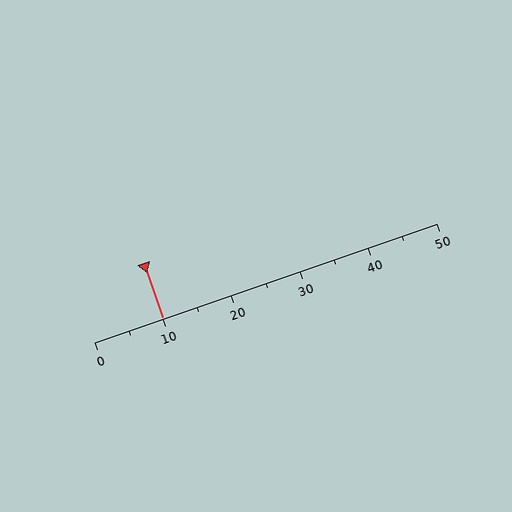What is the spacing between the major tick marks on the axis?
The major ticks are spaced 10 apart.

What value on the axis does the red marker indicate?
The marker indicates approximately 10.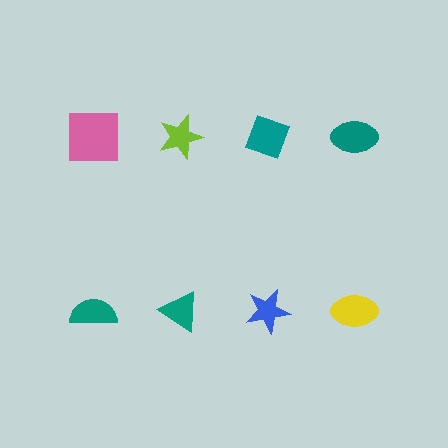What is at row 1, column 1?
A pink square.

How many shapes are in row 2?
4 shapes.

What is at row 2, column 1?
A teal semicircle.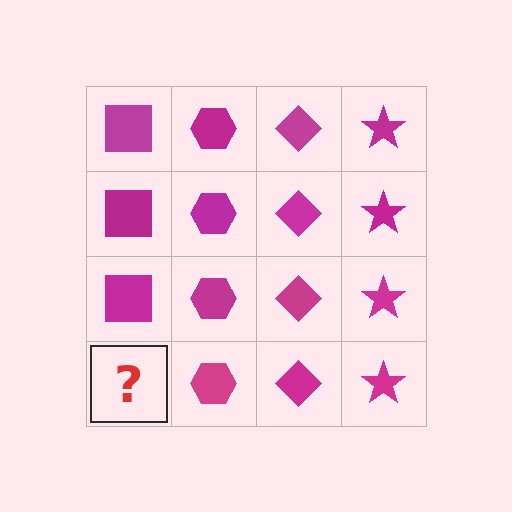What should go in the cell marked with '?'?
The missing cell should contain a magenta square.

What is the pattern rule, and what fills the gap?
The rule is that each column has a consistent shape. The gap should be filled with a magenta square.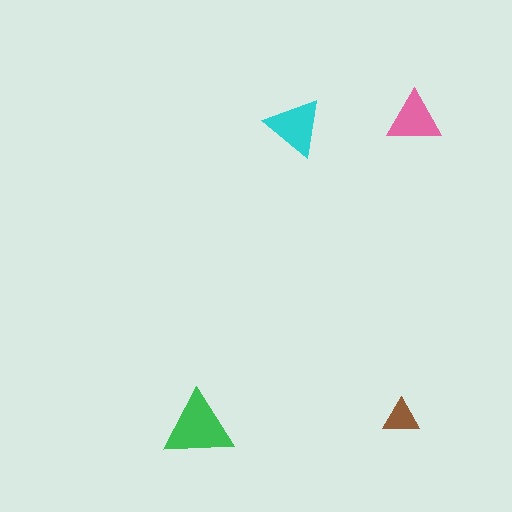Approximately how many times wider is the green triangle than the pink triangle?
About 1.5 times wider.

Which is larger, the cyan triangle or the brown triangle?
The cyan one.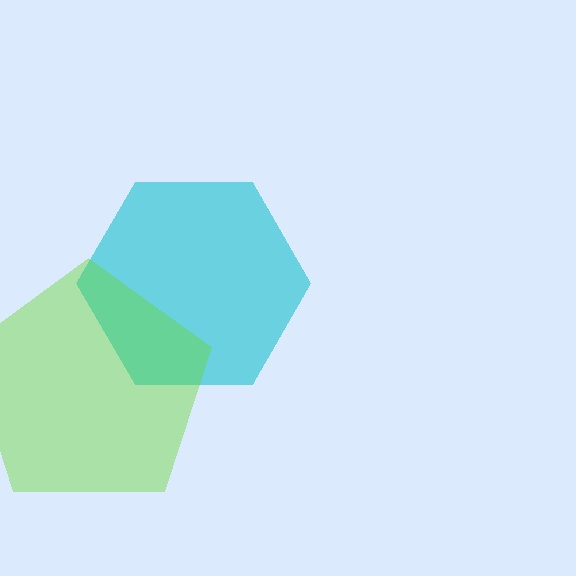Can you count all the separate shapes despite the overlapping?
Yes, there are 2 separate shapes.